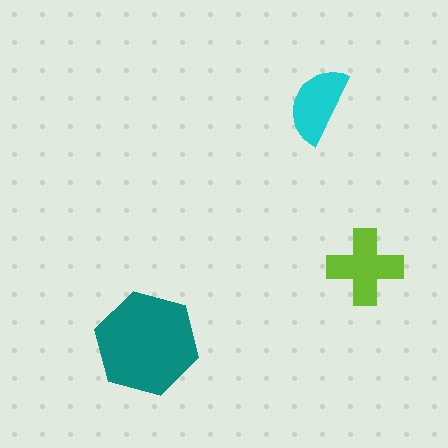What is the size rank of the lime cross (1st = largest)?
2nd.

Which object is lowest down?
The teal hexagon is bottommost.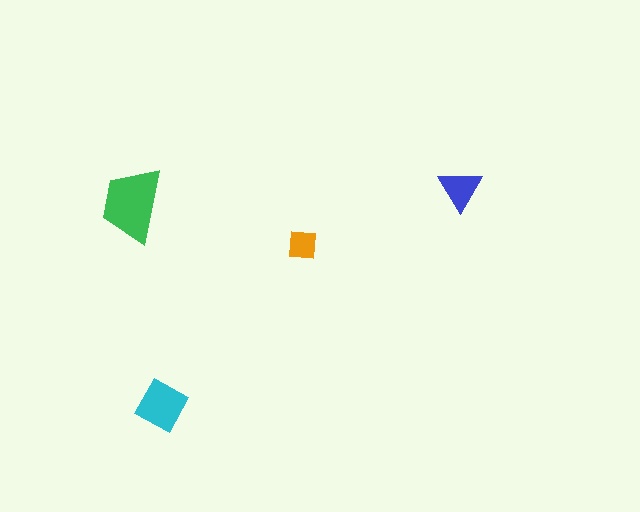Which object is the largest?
The green trapezoid.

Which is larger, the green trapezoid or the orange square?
The green trapezoid.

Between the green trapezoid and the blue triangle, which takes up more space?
The green trapezoid.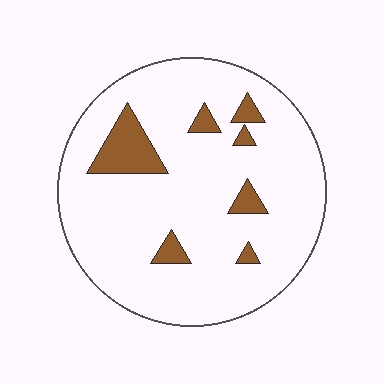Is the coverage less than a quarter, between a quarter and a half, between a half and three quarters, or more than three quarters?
Less than a quarter.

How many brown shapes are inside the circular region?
7.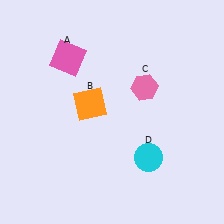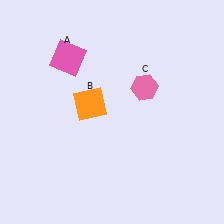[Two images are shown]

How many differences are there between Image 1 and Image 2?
There is 1 difference between the two images.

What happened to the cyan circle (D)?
The cyan circle (D) was removed in Image 2. It was in the bottom-right area of Image 1.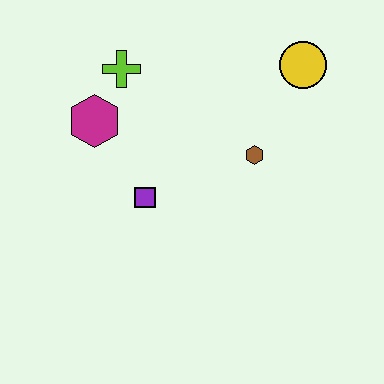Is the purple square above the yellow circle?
No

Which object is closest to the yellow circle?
The brown hexagon is closest to the yellow circle.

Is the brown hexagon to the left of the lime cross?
No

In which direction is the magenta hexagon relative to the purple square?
The magenta hexagon is above the purple square.